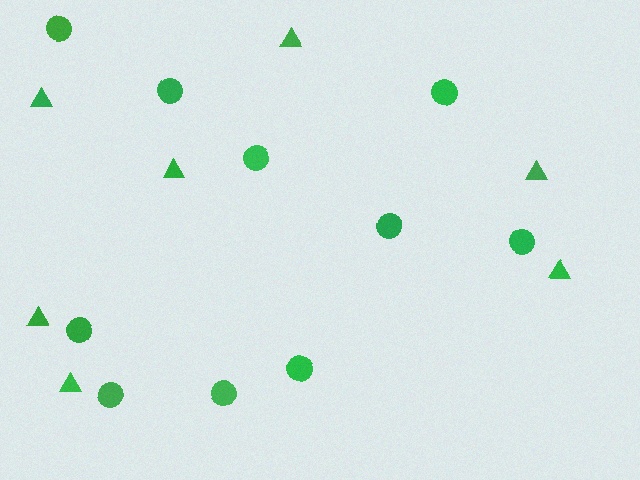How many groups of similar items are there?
There are 2 groups: one group of triangles (7) and one group of circles (10).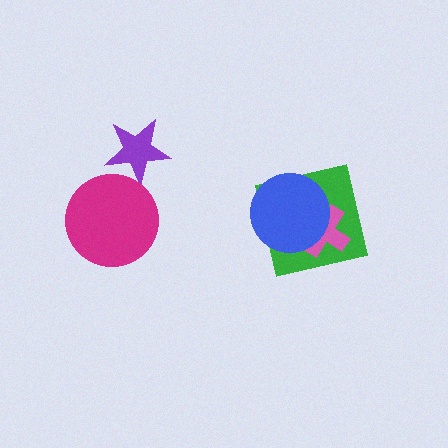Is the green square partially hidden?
Yes, it is partially covered by another shape.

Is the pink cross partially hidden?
Yes, it is partially covered by another shape.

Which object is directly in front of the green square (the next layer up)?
The pink cross is directly in front of the green square.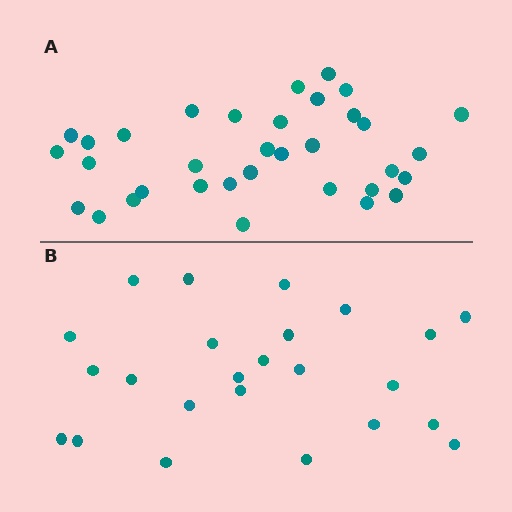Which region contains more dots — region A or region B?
Region A (the top region) has more dots.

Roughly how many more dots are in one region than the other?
Region A has roughly 10 or so more dots than region B.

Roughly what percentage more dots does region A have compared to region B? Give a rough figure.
About 40% more.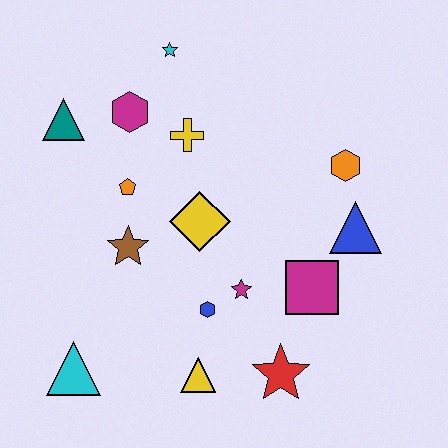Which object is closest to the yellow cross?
The magenta hexagon is closest to the yellow cross.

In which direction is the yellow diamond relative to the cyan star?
The yellow diamond is below the cyan star.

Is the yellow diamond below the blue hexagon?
No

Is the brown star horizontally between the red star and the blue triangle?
No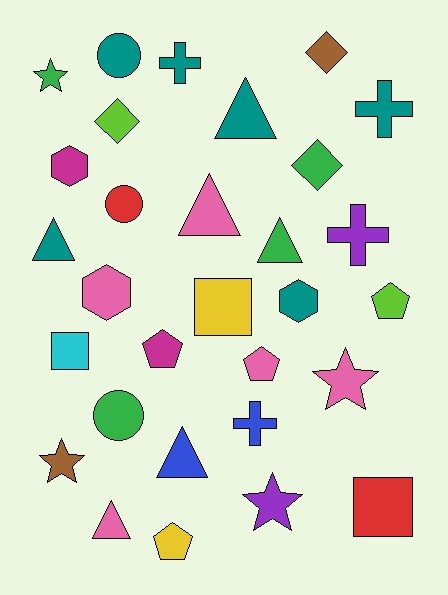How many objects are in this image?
There are 30 objects.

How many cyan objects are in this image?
There is 1 cyan object.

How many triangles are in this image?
There are 6 triangles.